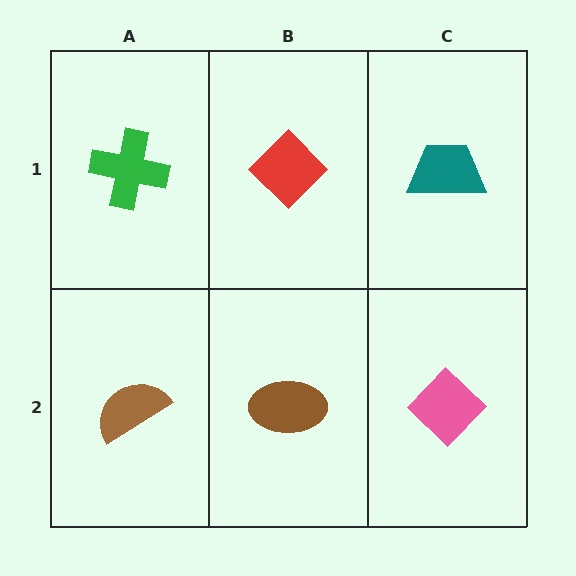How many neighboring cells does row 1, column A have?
2.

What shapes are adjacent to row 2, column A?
A green cross (row 1, column A), a brown ellipse (row 2, column B).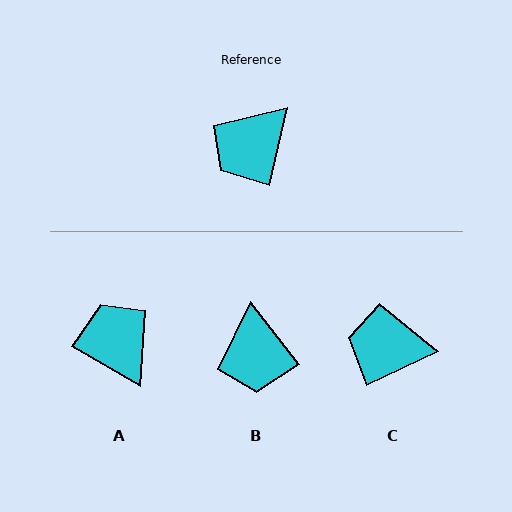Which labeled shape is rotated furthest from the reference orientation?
A, about 107 degrees away.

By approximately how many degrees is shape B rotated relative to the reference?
Approximately 51 degrees counter-clockwise.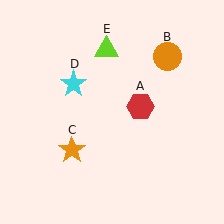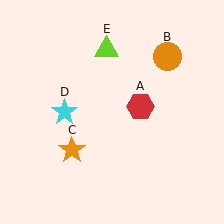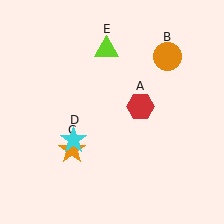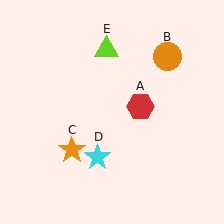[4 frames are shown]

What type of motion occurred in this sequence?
The cyan star (object D) rotated counterclockwise around the center of the scene.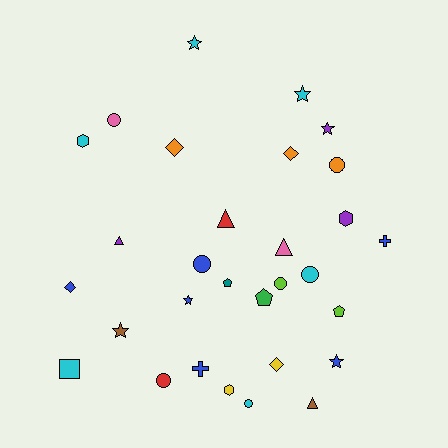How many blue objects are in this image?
There are 6 blue objects.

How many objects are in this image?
There are 30 objects.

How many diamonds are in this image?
There are 4 diamonds.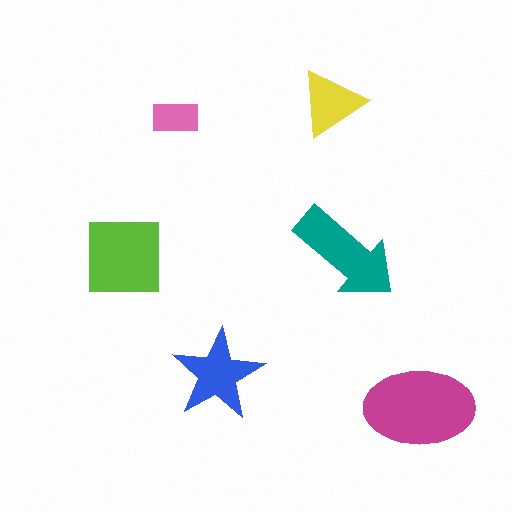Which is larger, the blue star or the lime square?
The lime square.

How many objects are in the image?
There are 6 objects in the image.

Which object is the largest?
The magenta ellipse.